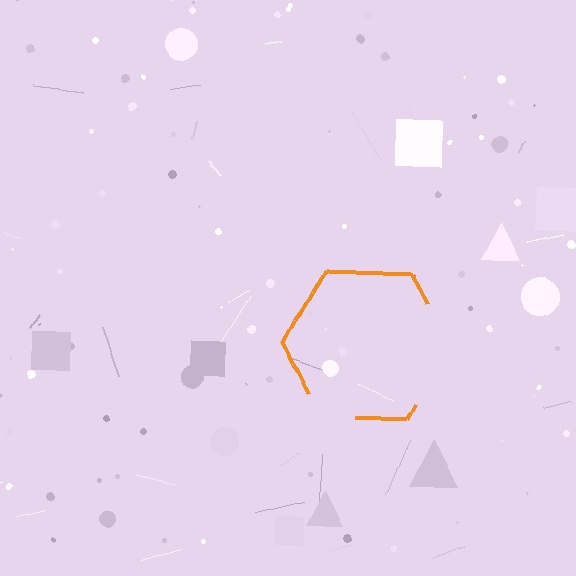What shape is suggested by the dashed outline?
The dashed outline suggests a hexagon.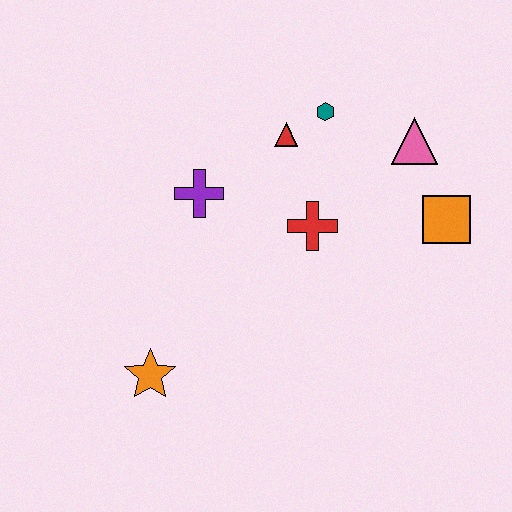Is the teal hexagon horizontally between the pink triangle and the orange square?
No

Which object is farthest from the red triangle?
The orange star is farthest from the red triangle.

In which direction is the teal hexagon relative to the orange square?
The teal hexagon is to the left of the orange square.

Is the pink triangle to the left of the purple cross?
No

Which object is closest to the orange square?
The pink triangle is closest to the orange square.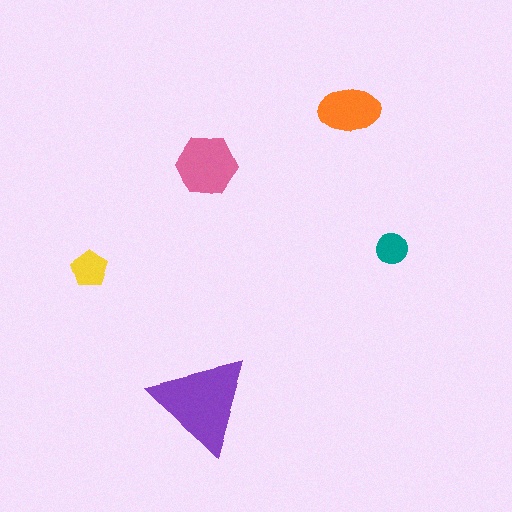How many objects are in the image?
There are 5 objects in the image.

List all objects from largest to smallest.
The purple triangle, the pink hexagon, the orange ellipse, the yellow pentagon, the teal circle.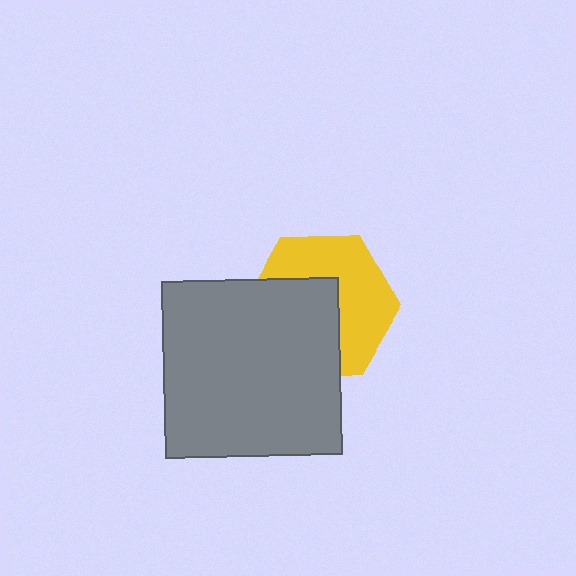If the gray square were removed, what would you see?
You would see the complete yellow hexagon.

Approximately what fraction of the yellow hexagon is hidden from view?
Roughly 49% of the yellow hexagon is hidden behind the gray square.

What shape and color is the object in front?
The object in front is a gray square.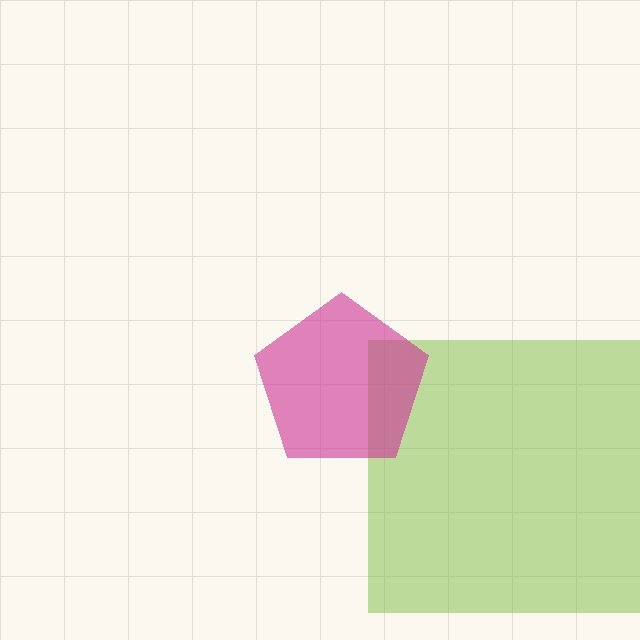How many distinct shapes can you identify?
There are 2 distinct shapes: a lime square, a magenta pentagon.